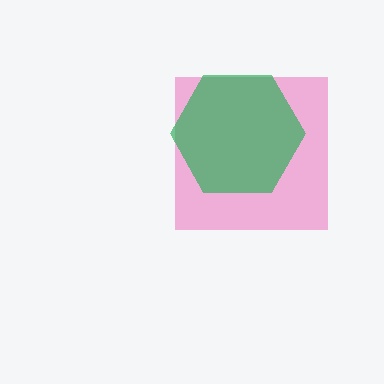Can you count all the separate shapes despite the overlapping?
Yes, there are 2 separate shapes.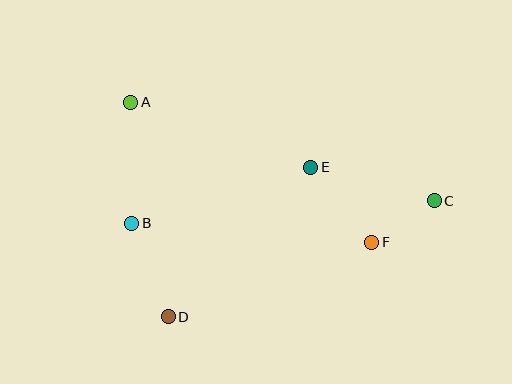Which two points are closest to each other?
Points C and F are closest to each other.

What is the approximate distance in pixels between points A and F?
The distance between A and F is approximately 279 pixels.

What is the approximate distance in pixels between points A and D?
The distance between A and D is approximately 218 pixels.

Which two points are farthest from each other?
Points A and C are farthest from each other.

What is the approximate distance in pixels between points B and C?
The distance between B and C is approximately 304 pixels.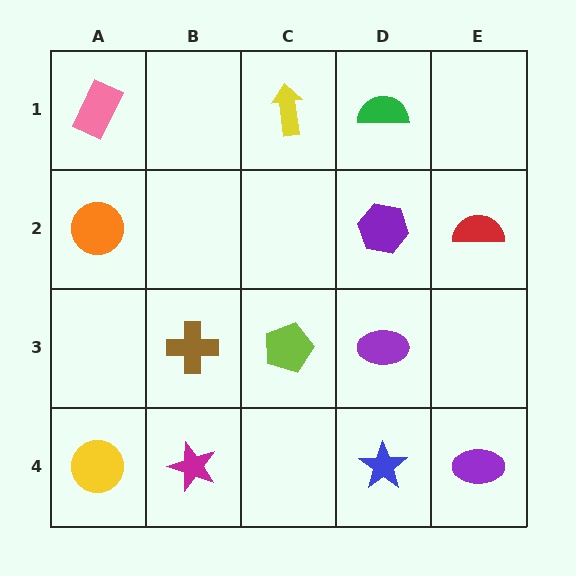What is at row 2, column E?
A red semicircle.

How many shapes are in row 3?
3 shapes.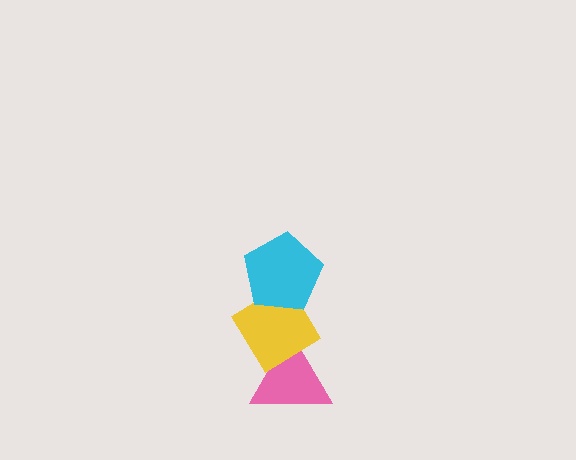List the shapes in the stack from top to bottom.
From top to bottom: the cyan pentagon, the yellow diamond, the pink triangle.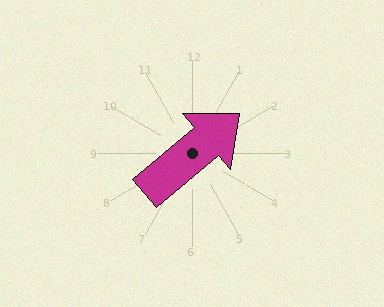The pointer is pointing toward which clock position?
Roughly 2 o'clock.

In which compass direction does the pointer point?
Northeast.